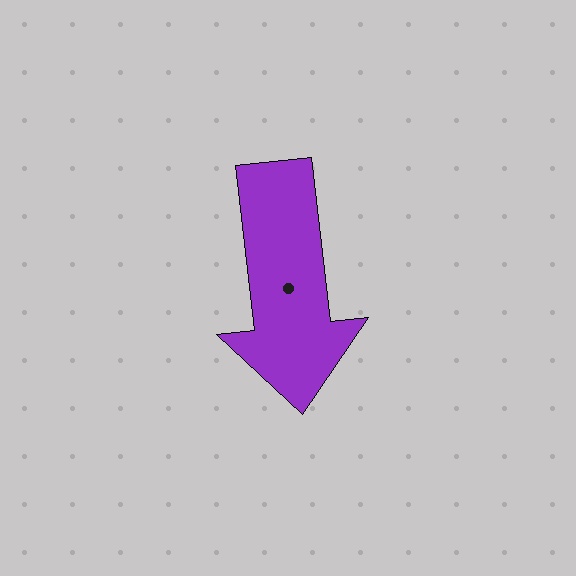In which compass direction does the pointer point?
South.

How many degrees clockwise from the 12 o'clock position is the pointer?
Approximately 174 degrees.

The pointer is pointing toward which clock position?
Roughly 6 o'clock.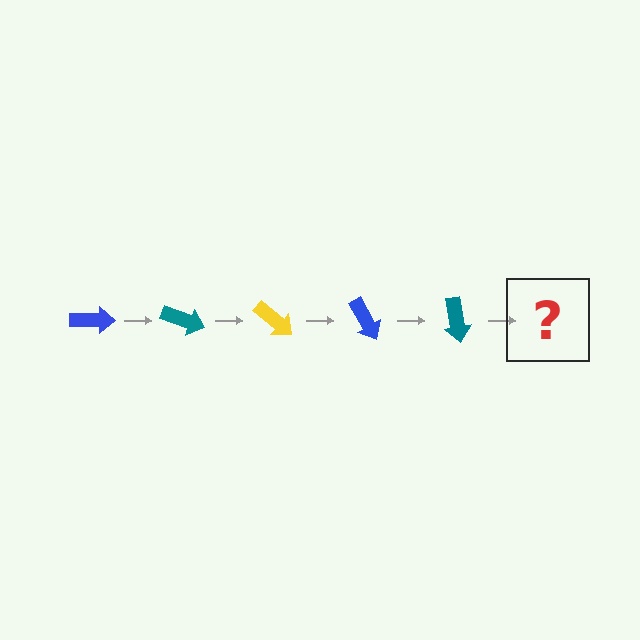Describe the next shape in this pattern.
It should be a yellow arrow, rotated 100 degrees from the start.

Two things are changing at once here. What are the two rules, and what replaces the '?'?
The two rules are that it rotates 20 degrees each step and the color cycles through blue, teal, and yellow. The '?' should be a yellow arrow, rotated 100 degrees from the start.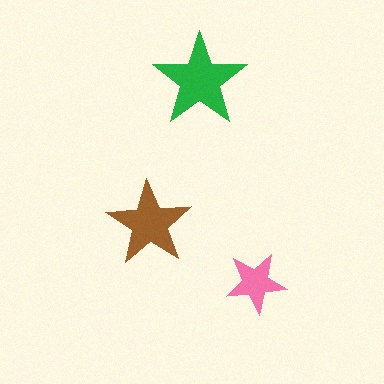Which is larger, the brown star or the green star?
The green one.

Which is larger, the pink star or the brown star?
The brown one.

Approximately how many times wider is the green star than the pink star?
About 1.5 times wider.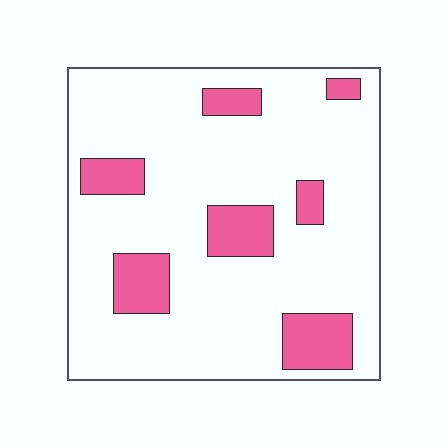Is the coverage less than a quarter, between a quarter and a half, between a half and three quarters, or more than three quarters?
Less than a quarter.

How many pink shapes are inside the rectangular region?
7.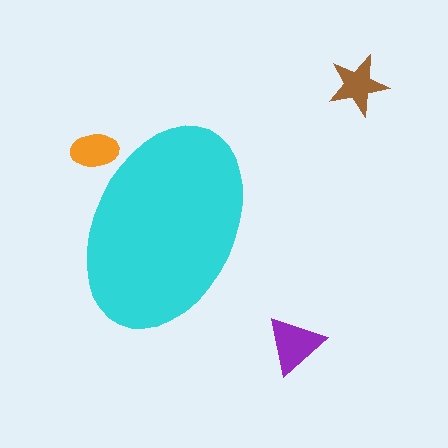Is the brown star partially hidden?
No, the brown star is fully visible.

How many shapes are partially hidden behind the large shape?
1 shape is partially hidden.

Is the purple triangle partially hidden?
No, the purple triangle is fully visible.